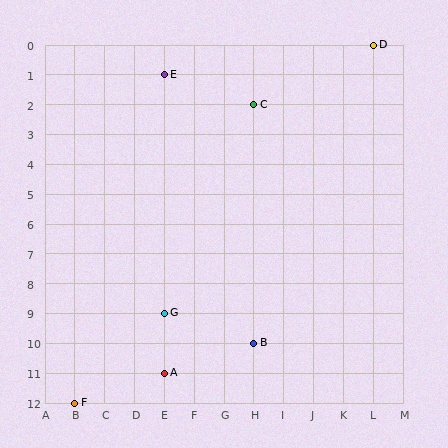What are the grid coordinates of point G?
Point G is at grid coordinates (E, 9).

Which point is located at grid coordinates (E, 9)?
Point G is at (E, 9).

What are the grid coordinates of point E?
Point E is at grid coordinates (E, 1).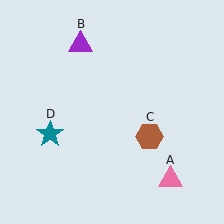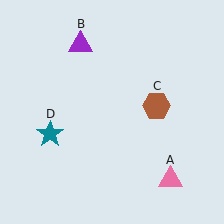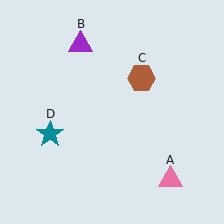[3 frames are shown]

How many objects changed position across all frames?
1 object changed position: brown hexagon (object C).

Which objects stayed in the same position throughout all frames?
Pink triangle (object A) and purple triangle (object B) and teal star (object D) remained stationary.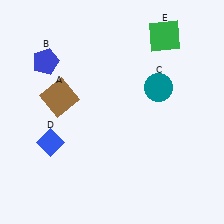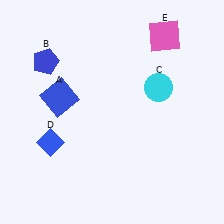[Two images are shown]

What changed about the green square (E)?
In Image 1, E is green. In Image 2, it changed to pink.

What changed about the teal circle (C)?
In Image 1, C is teal. In Image 2, it changed to cyan.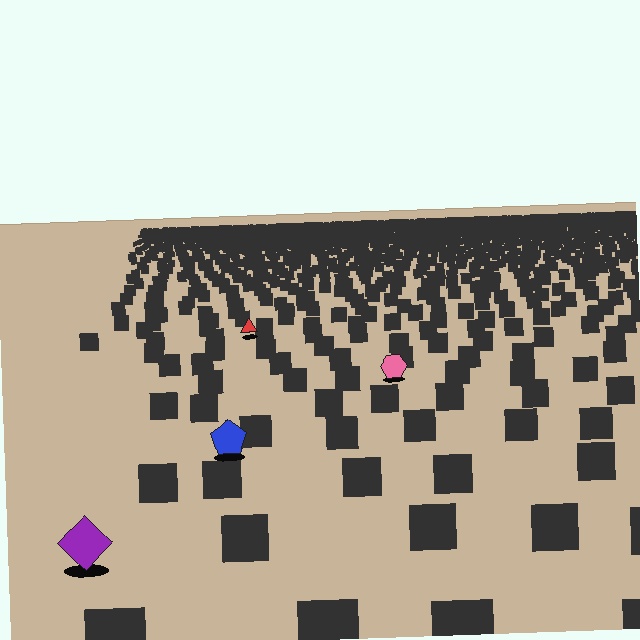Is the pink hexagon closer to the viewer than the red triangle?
Yes. The pink hexagon is closer — you can tell from the texture gradient: the ground texture is coarser near it.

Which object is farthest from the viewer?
The red triangle is farthest from the viewer. It appears smaller and the ground texture around it is denser.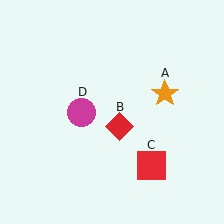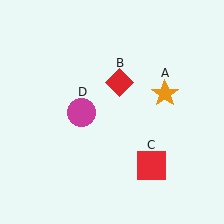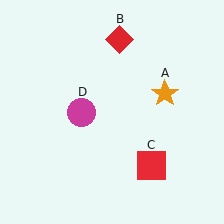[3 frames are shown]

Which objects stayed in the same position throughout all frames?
Orange star (object A) and red square (object C) and magenta circle (object D) remained stationary.